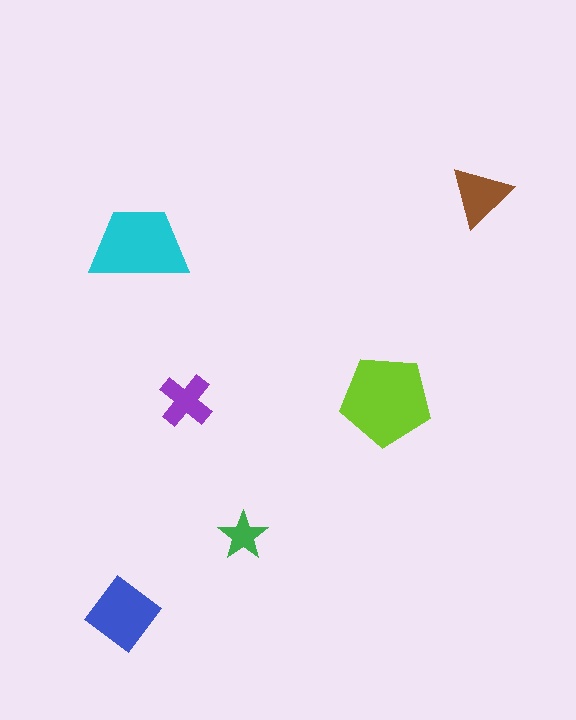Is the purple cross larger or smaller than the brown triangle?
Smaller.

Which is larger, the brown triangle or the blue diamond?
The blue diamond.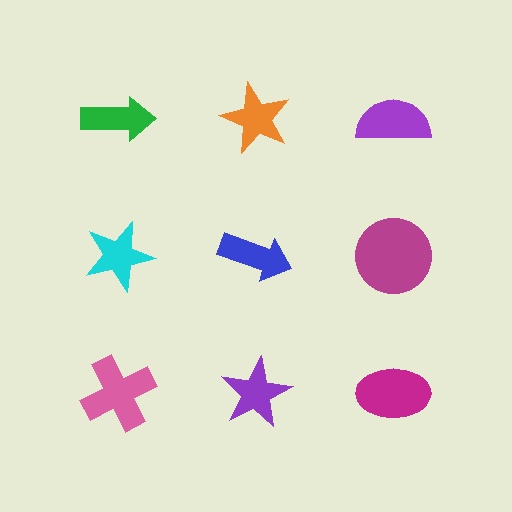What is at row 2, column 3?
A magenta circle.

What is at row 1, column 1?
A green arrow.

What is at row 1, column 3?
A purple semicircle.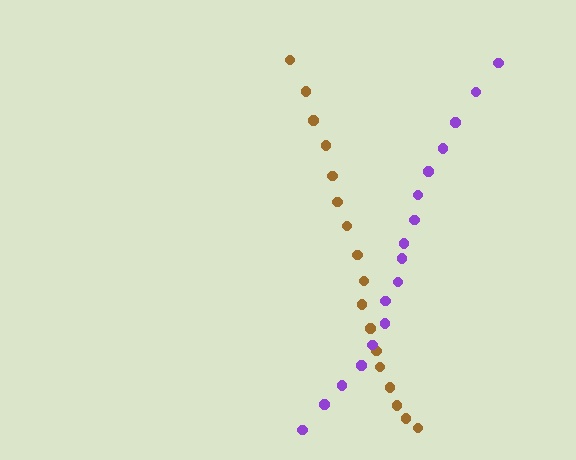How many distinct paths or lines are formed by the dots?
There are 2 distinct paths.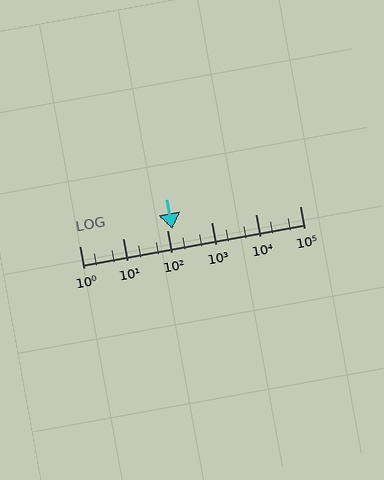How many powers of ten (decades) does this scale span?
The scale spans 5 decades, from 1 to 100000.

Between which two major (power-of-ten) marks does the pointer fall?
The pointer is between 100 and 1000.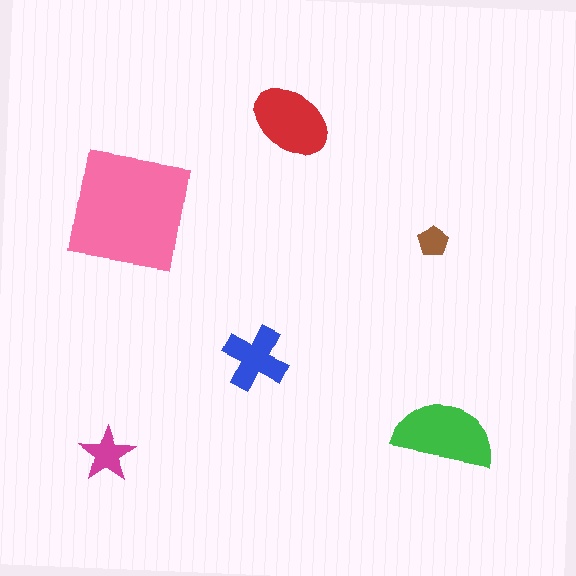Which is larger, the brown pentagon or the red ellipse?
The red ellipse.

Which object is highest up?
The red ellipse is topmost.